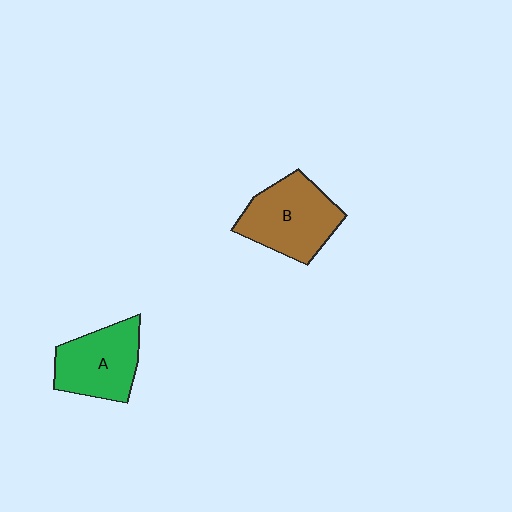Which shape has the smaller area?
Shape A (green).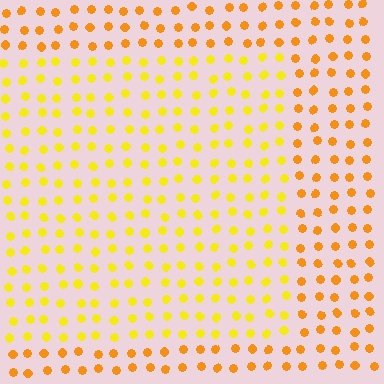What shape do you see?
I see a rectangle.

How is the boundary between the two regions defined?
The boundary is defined purely by a slight shift in hue (about 24 degrees). Spacing, size, and orientation are identical on both sides.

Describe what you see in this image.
The image is filled with small orange elements in a uniform arrangement. A rectangle-shaped region is visible where the elements are tinted to a slightly different hue, forming a subtle color boundary.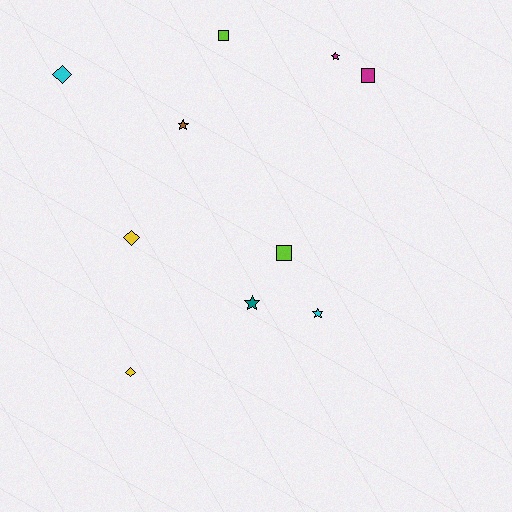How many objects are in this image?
There are 10 objects.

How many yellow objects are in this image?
There are 2 yellow objects.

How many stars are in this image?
There are 4 stars.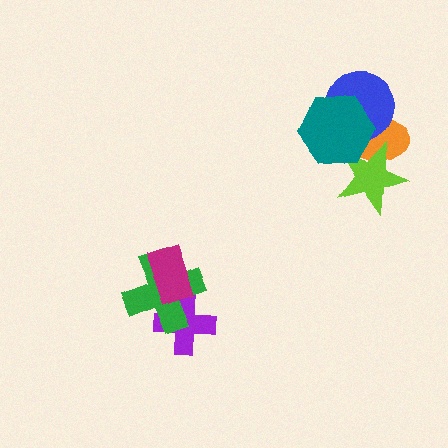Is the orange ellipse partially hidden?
Yes, it is partially covered by another shape.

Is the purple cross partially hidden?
Yes, it is partially covered by another shape.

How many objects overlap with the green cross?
2 objects overlap with the green cross.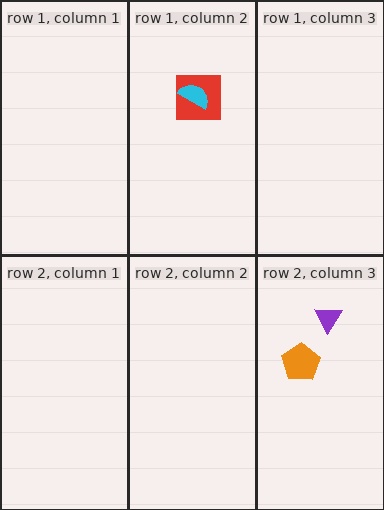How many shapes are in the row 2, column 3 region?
2.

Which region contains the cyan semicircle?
The row 1, column 2 region.